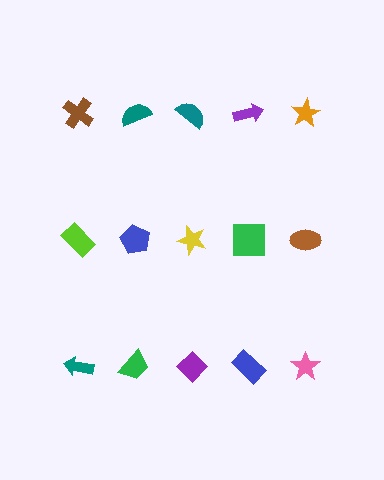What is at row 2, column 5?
A brown ellipse.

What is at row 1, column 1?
A brown cross.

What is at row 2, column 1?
A lime rectangle.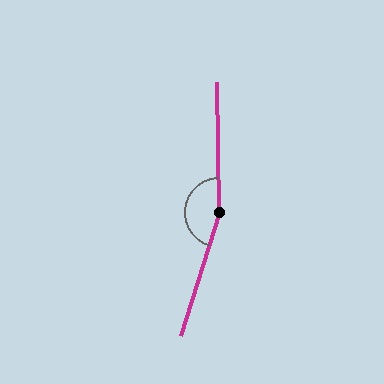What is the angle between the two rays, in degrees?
Approximately 162 degrees.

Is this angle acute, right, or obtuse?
It is obtuse.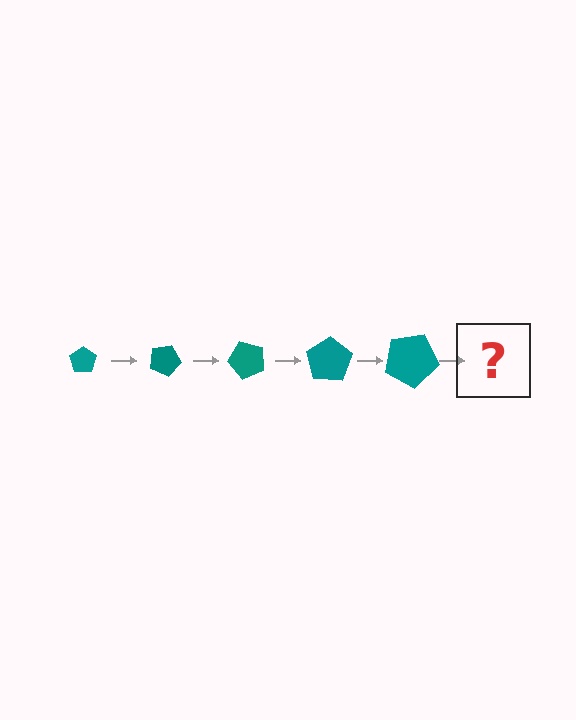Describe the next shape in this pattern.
It should be a pentagon, larger than the previous one and rotated 125 degrees from the start.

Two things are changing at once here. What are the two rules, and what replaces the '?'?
The two rules are that the pentagon grows larger each step and it rotates 25 degrees each step. The '?' should be a pentagon, larger than the previous one and rotated 125 degrees from the start.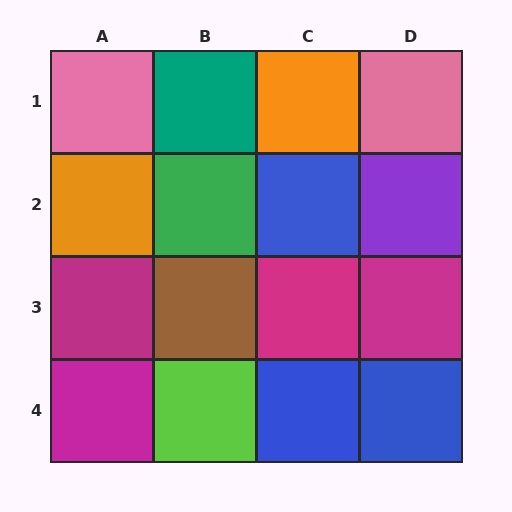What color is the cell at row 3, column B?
Brown.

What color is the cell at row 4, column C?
Blue.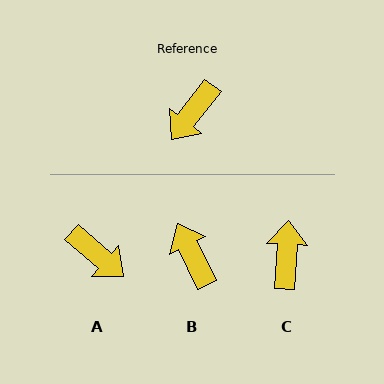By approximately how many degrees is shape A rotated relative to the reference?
Approximately 87 degrees counter-clockwise.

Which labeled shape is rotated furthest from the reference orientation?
C, about 146 degrees away.